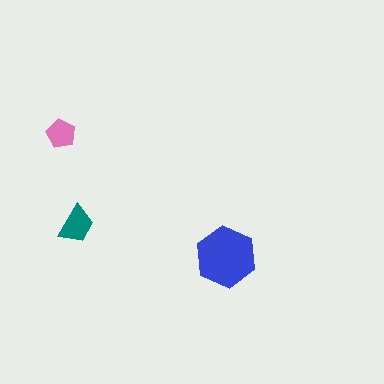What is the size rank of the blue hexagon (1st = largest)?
1st.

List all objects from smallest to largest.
The pink pentagon, the teal trapezoid, the blue hexagon.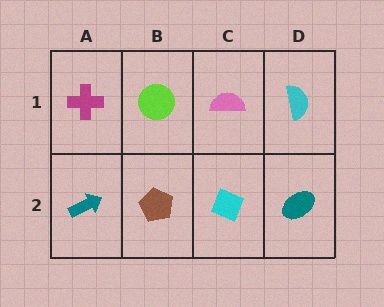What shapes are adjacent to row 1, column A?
A teal arrow (row 2, column A), a lime circle (row 1, column B).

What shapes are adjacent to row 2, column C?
A pink semicircle (row 1, column C), a brown pentagon (row 2, column B), a teal ellipse (row 2, column D).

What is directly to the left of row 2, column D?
A cyan diamond.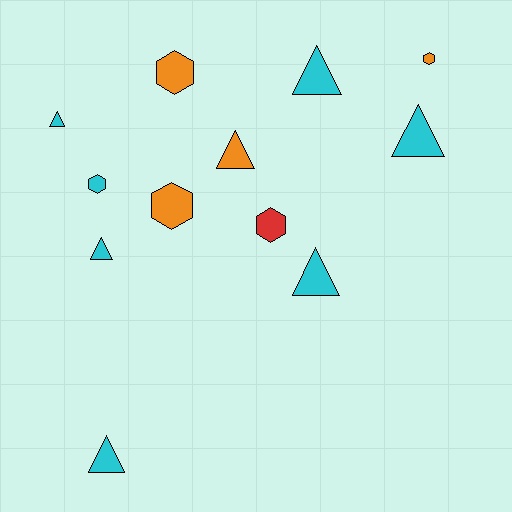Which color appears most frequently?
Cyan, with 7 objects.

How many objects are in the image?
There are 12 objects.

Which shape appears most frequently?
Triangle, with 7 objects.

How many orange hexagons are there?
There are 3 orange hexagons.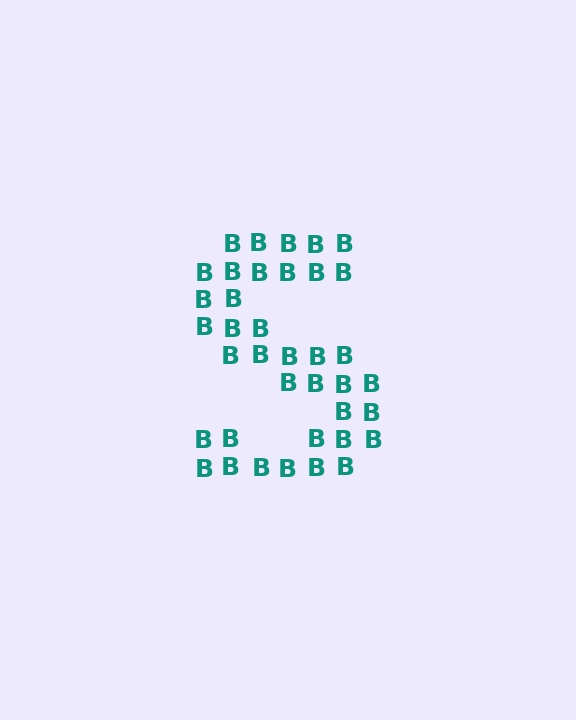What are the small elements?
The small elements are letter B's.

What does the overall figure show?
The overall figure shows the letter S.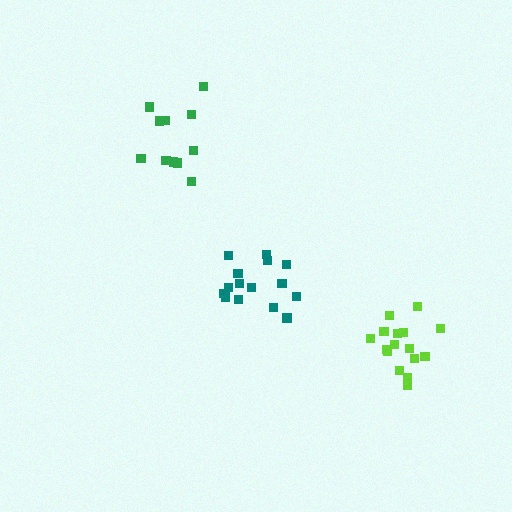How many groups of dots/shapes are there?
There are 3 groups.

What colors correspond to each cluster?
The clusters are colored: teal, lime, green.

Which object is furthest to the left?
The green cluster is leftmost.